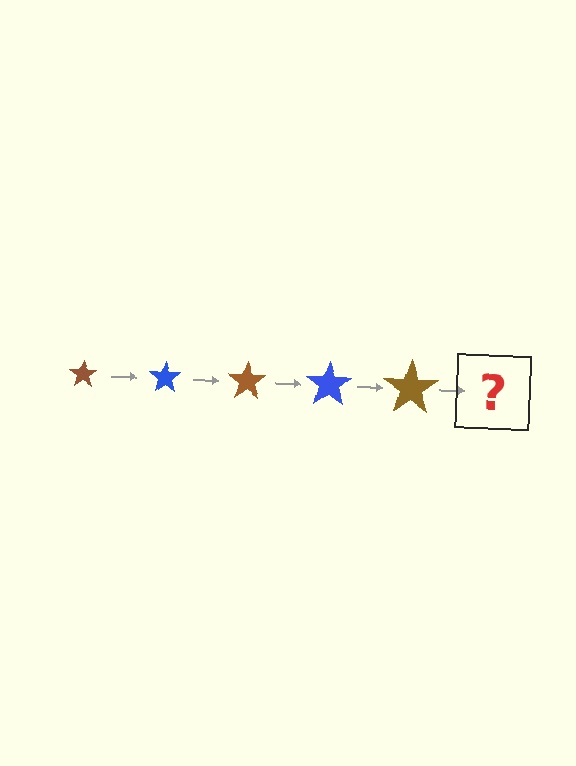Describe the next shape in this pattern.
It should be a blue star, larger than the previous one.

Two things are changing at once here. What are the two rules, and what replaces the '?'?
The two rules are that the star grows larger each step and the color cycles through brown and blue. The '?' should be a blue star, larger than the previous one.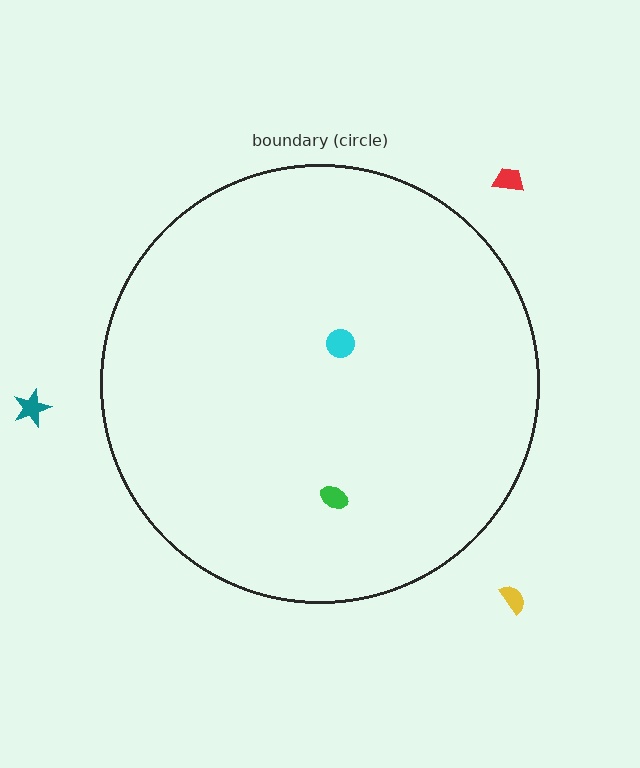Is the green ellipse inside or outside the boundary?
Inside.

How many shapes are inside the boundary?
2 inside, 3 outside.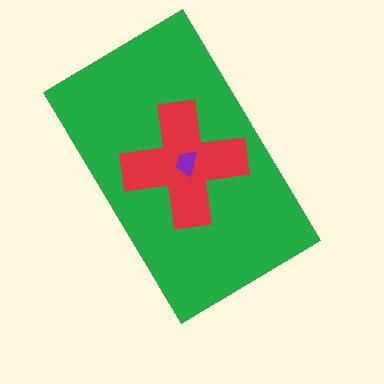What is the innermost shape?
The purple trapezoid.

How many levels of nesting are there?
3.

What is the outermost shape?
The green rectangle.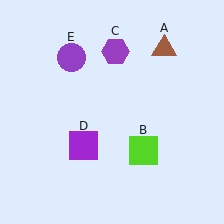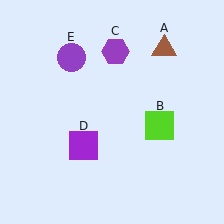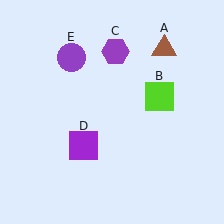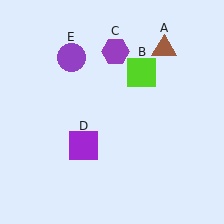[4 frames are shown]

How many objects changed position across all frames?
1 object changed position: lime square (object B).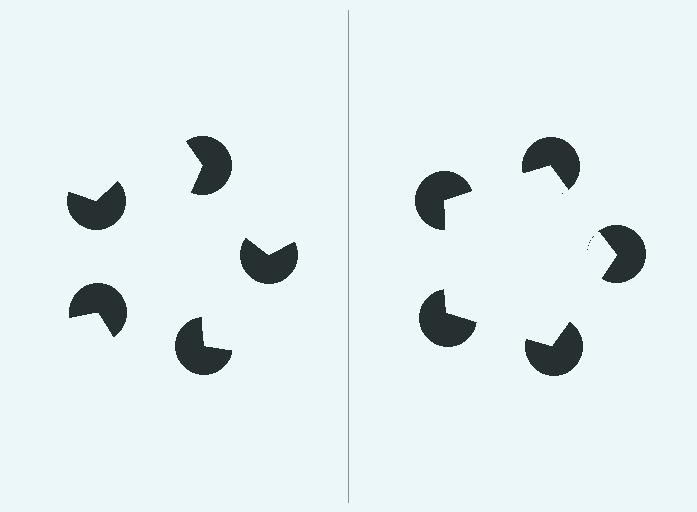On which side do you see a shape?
An illusory pentagon appears on the right side. On the left side the wedge cuts are rotated, so no coherent shape forms.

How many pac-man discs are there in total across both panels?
10 — 5 on each side.